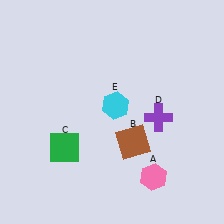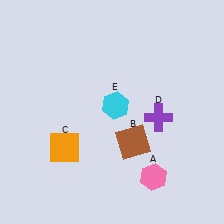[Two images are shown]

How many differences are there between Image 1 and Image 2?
There is 1 difference between the two images.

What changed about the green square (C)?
In Image 1, C is green. In Image 2, it changed to orange.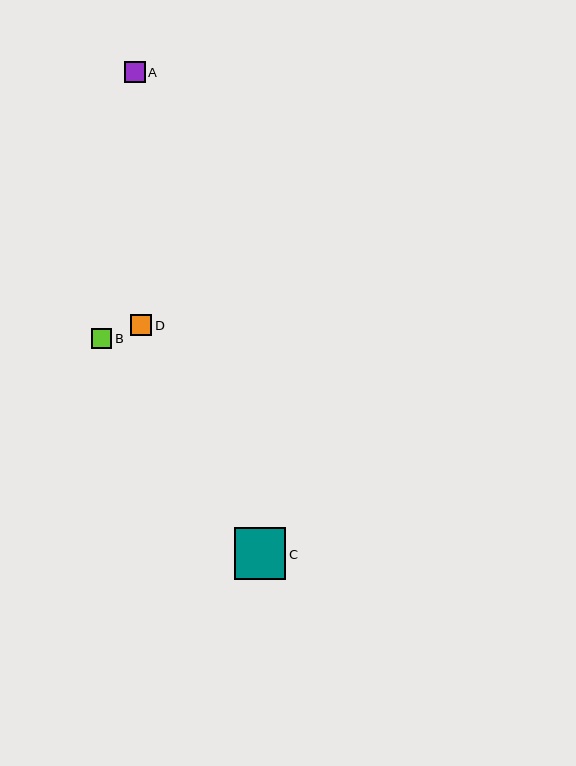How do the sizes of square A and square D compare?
Square A and square D are approximately the same size.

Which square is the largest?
Square C is the largest with a size of approximately 51 pixels.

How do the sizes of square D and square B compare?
Square D and square B are approximately the same size.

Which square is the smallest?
Square B is the smallest with a size of approximately 20 pixels.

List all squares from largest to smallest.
From largest to smallest: C, A, D, B.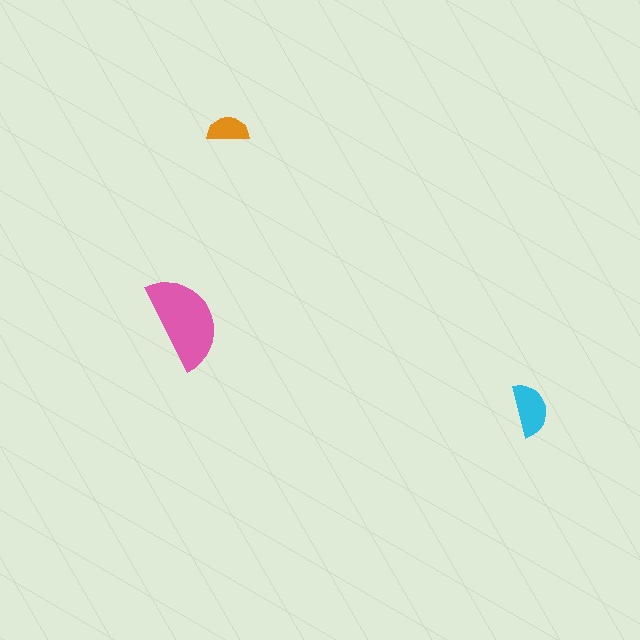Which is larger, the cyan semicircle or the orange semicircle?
The cyan one.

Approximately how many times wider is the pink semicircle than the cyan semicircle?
About 2 times wider.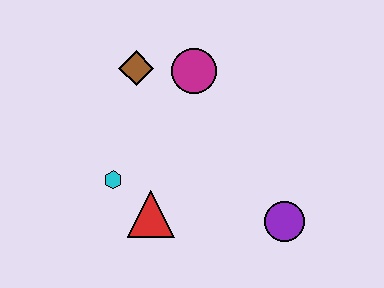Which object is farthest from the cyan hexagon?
The purple circle is farthest from the cyan hexagon.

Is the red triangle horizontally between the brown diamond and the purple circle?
Yes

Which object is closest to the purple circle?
The red triangle is closest to the purple circle.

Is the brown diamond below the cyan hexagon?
No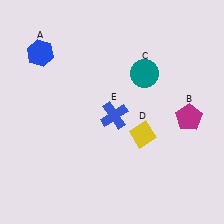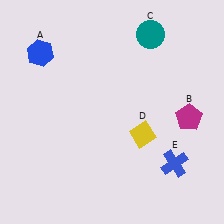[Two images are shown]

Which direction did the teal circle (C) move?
The teal circle (C) moved up.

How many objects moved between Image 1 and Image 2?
2 objects moved between the two images.